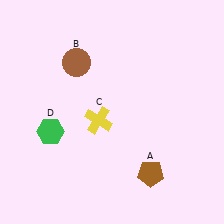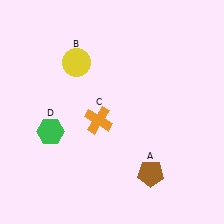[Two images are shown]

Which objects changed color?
B changed from brown to yellow. C changed from yellow to orange.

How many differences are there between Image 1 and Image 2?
There are 2 differences between the two images.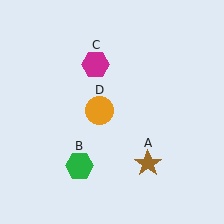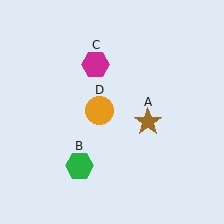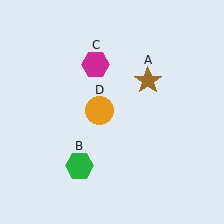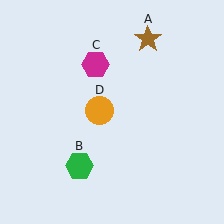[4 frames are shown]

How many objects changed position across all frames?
1 object changed position: brown star (object A).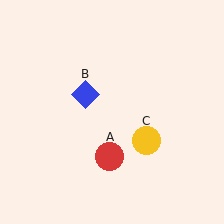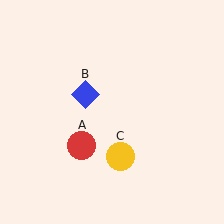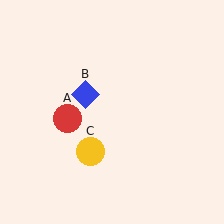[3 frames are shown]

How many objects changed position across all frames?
2 objects changed position: red circle (object A), yellow circle (object C).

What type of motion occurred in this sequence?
The red circle (object A), yellow circle (object C) rotated clockwise around the center of the scene.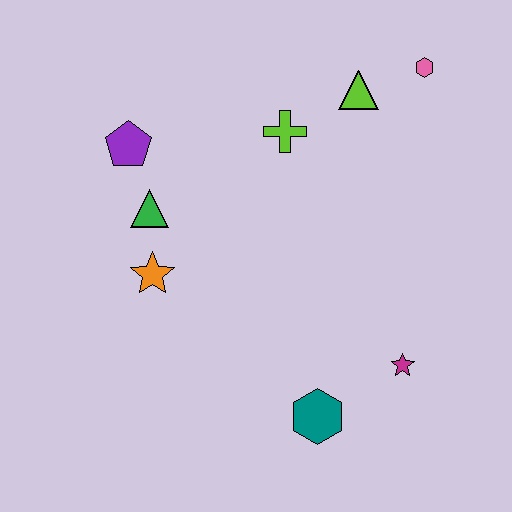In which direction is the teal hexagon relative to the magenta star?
The teal hexagon is to the left of the magenta star.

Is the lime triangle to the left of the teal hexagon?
No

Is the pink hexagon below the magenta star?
No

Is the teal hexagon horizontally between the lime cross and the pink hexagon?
Yes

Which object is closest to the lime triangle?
The pink hexagon is closest to the lime triangle.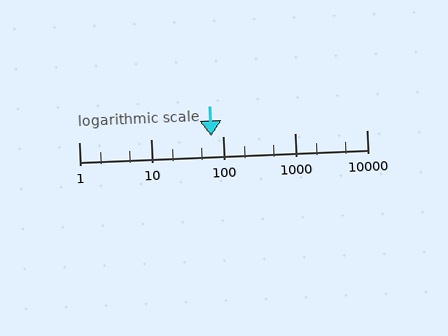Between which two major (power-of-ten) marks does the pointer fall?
The pointer is between 10 and 100.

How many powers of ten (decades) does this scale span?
The scale spans 4 decades, from 1 to 10000.